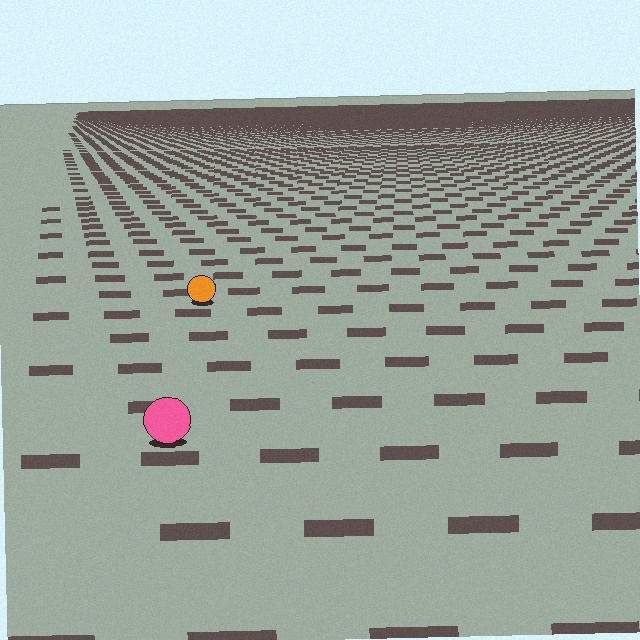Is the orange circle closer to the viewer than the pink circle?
No. The pink circle is closer — you can tell from the texture gradient: the ground texture is coarser near it.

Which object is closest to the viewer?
The pink circle is closest. The texture marks near it are larger and more spread out.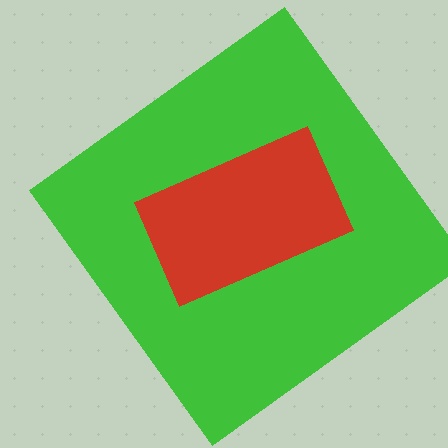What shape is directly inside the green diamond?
The red rectangle.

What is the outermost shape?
The green diamond.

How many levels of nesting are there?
2.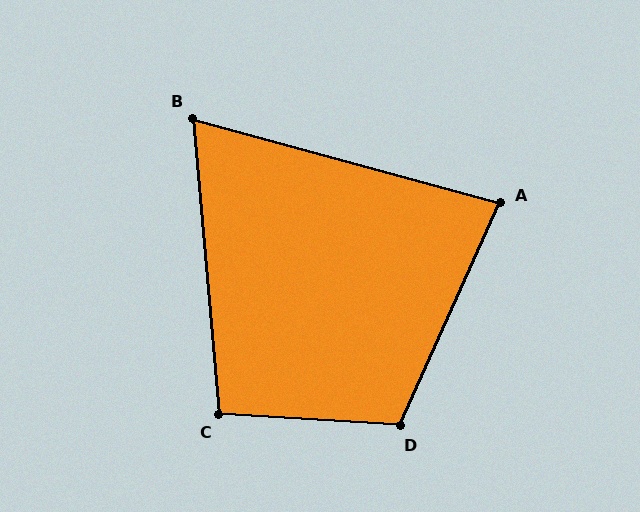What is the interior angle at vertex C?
Approximately 99 degrees (obtuse).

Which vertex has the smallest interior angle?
B, at approximately 70 degrees.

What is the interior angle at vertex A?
Approximately 81 degrees (acute).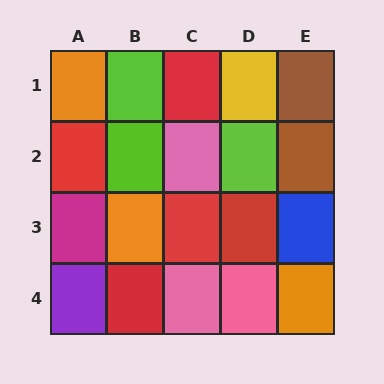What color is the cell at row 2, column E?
Brown.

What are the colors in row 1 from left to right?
Orange, lime, red, yellow, brown.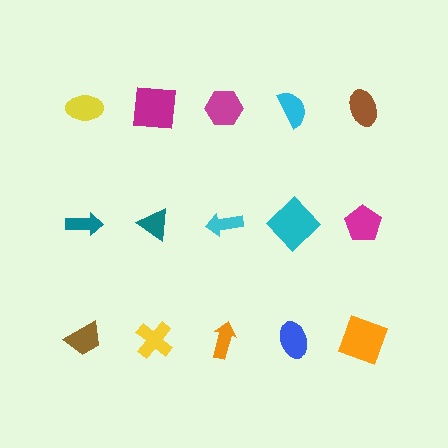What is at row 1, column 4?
A cyan semicircle.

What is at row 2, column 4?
A cyan diamond.